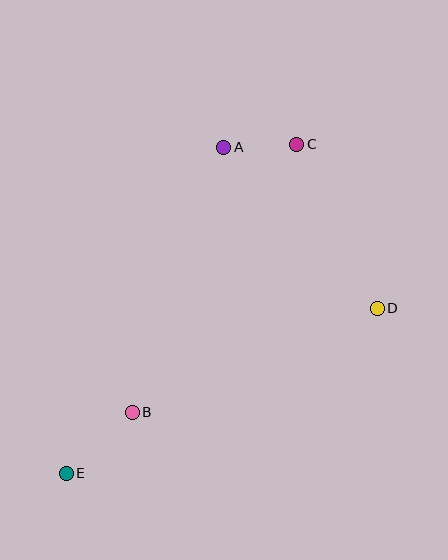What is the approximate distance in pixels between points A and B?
The distance between A and B is approximately 280 pixels.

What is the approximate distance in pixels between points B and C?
The distance between B and C is approximately 314 pixels.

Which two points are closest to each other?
Points A and C are closest to each other.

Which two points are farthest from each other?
Points C and E are farthest from each other.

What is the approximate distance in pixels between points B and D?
The distance between B and D is approximately 266 pixels.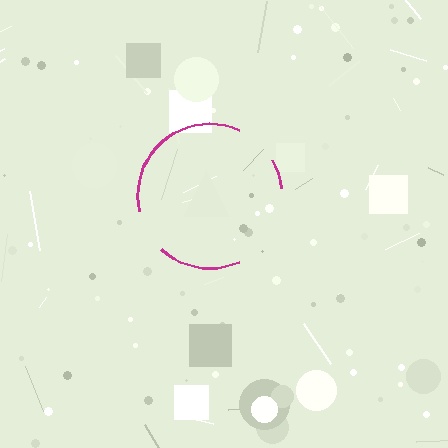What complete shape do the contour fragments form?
The contour fragments form a circle.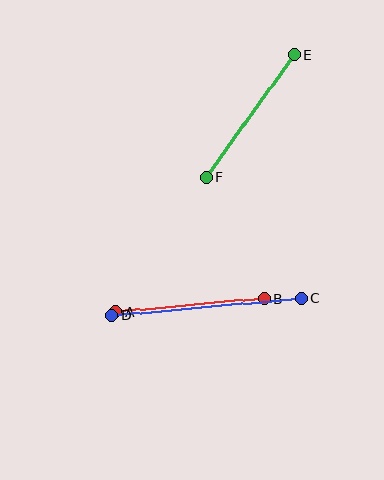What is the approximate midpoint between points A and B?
The midpoint is at approximately (190, 305) pixels.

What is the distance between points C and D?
The distance is approximately 190 pixels.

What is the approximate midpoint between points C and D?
The midpoint is at approximately (207, 307) pixels.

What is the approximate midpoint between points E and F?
The midpoint is at approximately (250, 116) pixels.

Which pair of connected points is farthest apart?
Points C and D are farthest apart.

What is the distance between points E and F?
The distance is approximately 151 pixels.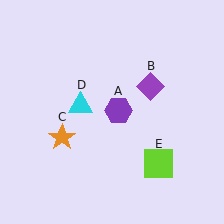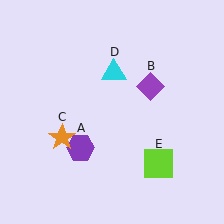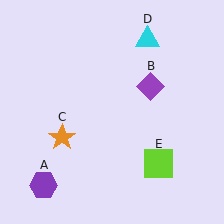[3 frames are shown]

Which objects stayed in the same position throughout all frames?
Purple diamond (object B) and orange star (object C) and lime square (object E) remained stationary.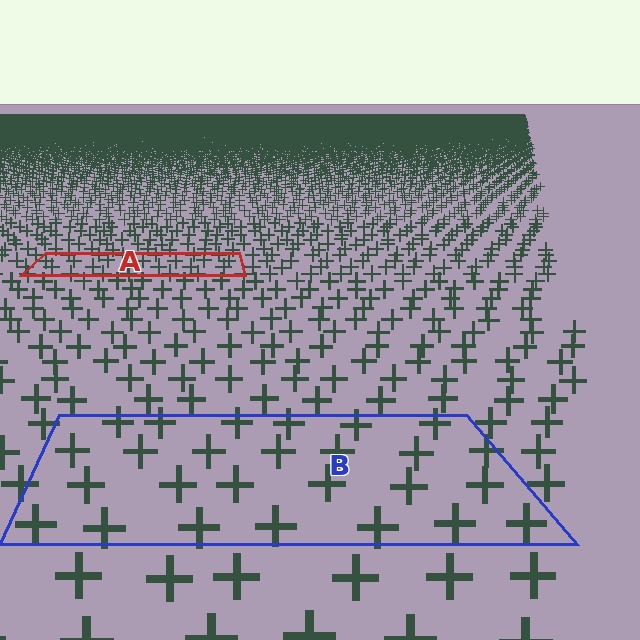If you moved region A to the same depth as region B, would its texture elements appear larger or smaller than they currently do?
They would appear larger. At a closer depth, the same texture elements are projected at a bigger on-screen size.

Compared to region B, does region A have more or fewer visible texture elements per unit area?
Region A has more texture elements per unit area — they are packed more densely because it is farther away.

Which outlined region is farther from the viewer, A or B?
Region A is farther from the viewer — the texture elements inside it appear smaller and more densely packed.